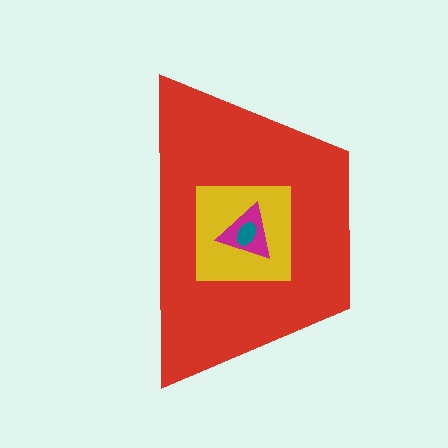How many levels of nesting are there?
4.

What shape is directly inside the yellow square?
The magenta triangle.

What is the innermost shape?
The teal ellipse.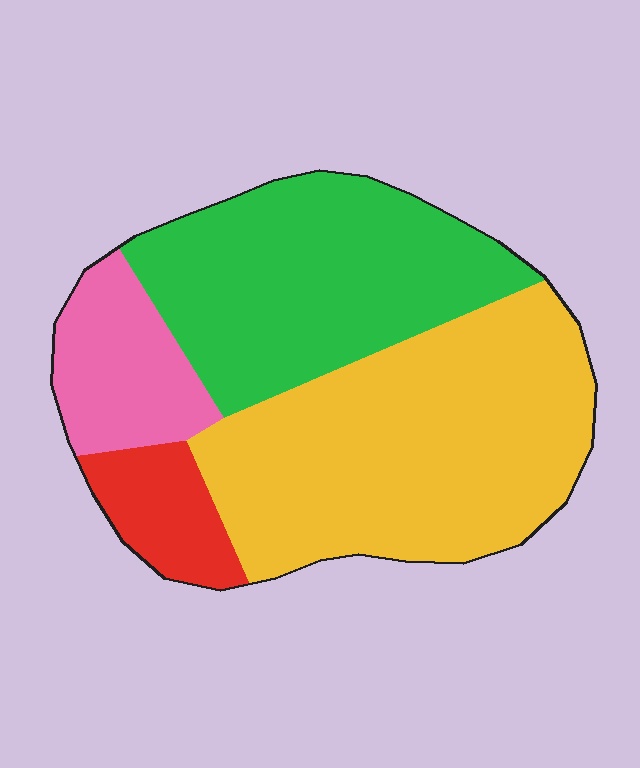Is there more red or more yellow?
Yellow.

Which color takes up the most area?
Yellow, at roughly 45%.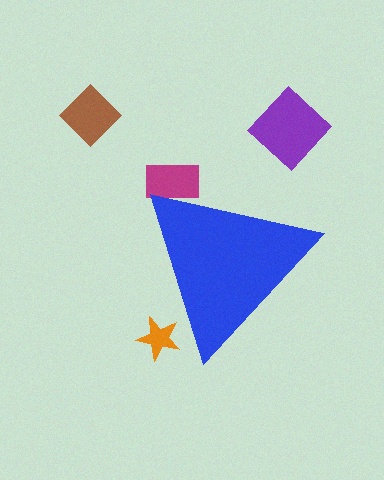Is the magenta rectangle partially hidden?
Yes, the magenta rectangle is partially hidden behind the blue triangle.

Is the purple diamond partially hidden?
No, the purple diamond is fully visible.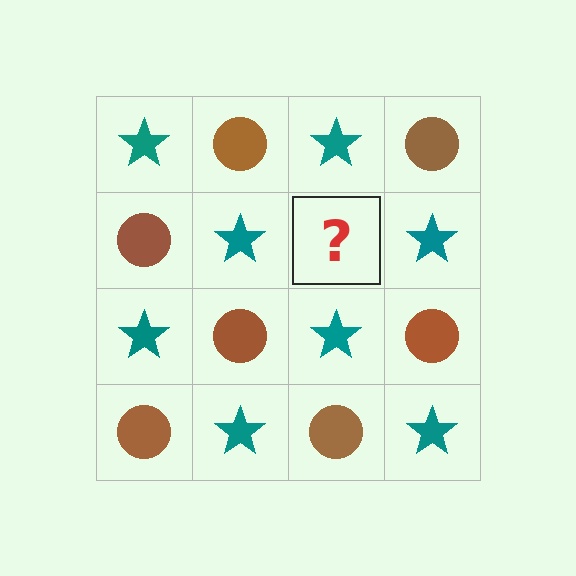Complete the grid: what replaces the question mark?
The question mark should be replaced with a brown circle.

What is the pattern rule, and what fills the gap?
The rule is that it alternates teal star and brown circle in a checkerboard pattern. The gap should be filled with a brown circle.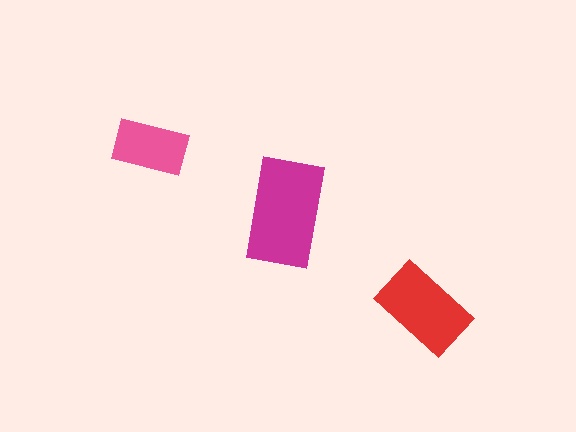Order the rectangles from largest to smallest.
the magenta one, the red one, the pink one.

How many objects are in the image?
There are 3 objects in the image.